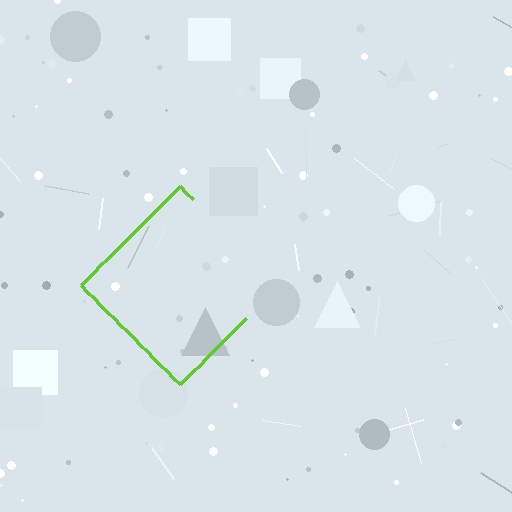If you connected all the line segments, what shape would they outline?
They would outline a diamond.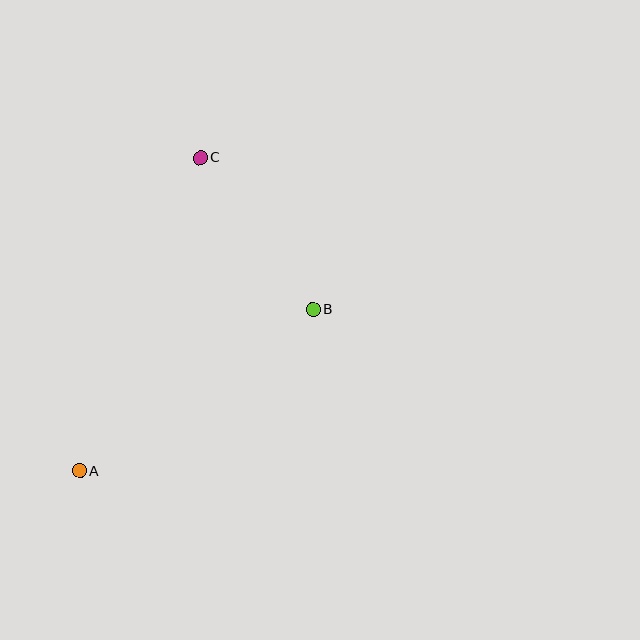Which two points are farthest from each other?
Points A and C are farthest from each other.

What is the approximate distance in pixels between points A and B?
The distance between A and B is approximately 284 pixels.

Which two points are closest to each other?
Points B and C are closest to each other.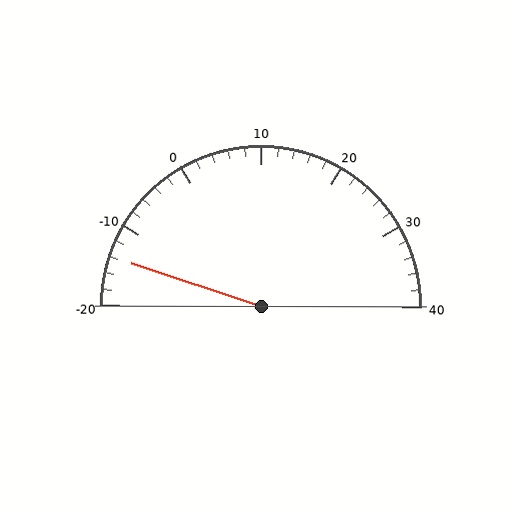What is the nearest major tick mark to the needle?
The nearest major tick mark is -10.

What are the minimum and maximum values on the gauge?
The gauge ranges from -20 to 40.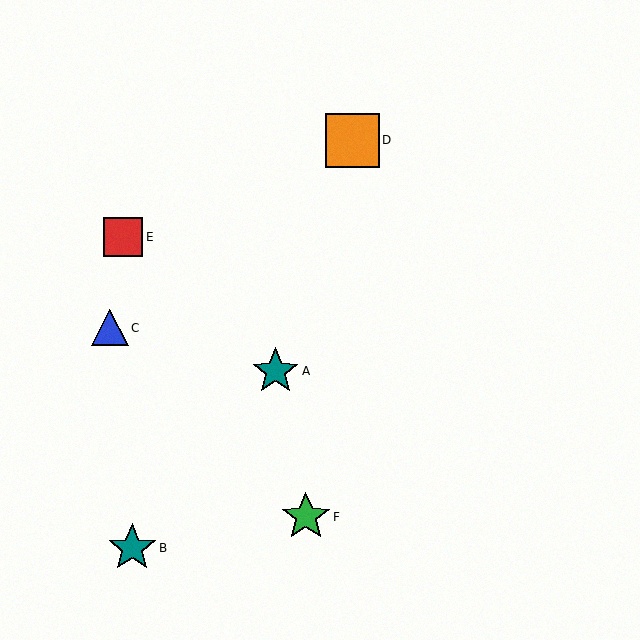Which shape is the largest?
The orange square (labeled D) is the largest.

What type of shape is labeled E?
Shape E is a red square.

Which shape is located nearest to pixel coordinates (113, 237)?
The red square (labeled E) at (123, 237) is nearest to that location.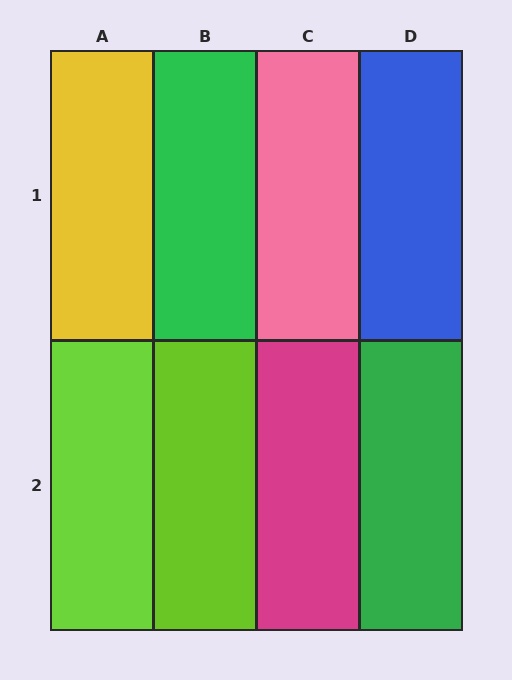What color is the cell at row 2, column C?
Magenta.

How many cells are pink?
1 cell is pink.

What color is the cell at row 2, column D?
Green.